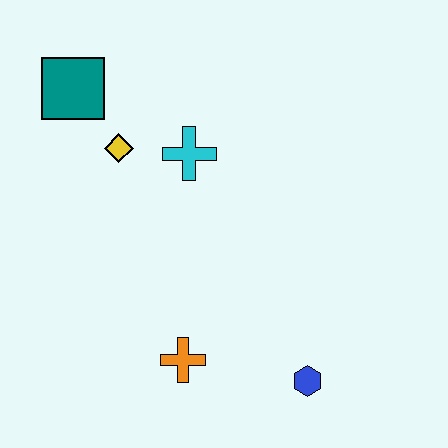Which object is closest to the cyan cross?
The yellow diamond is closest to the cyan cross.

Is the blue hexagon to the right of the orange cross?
Yes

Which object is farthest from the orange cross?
The teal square is farthest from the orange cross.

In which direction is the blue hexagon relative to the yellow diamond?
The blue hexagon is below the yellow diamond.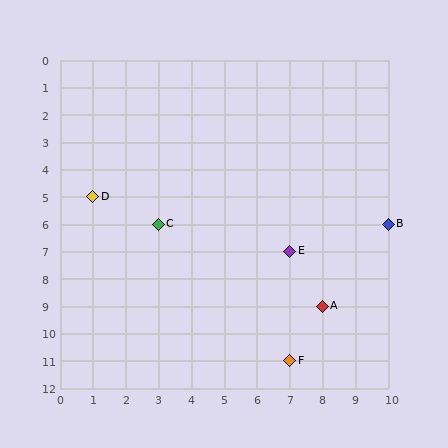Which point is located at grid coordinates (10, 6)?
Point B is at (10, 6).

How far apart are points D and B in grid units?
Points D and B are 9 columns and 1 row apart (about 9.1 grid units diagonally).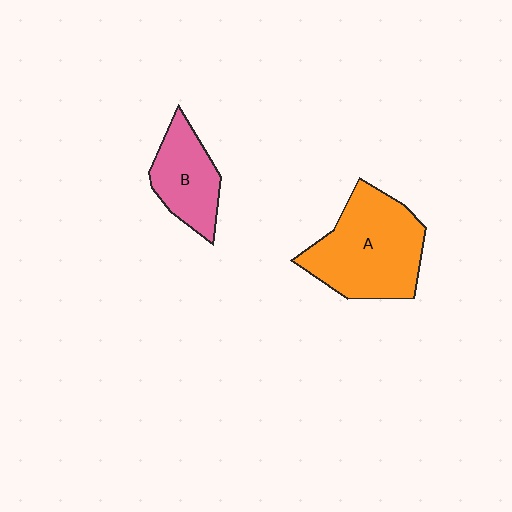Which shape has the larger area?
Shape A (orange).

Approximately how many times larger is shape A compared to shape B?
Approximately 1.7 times.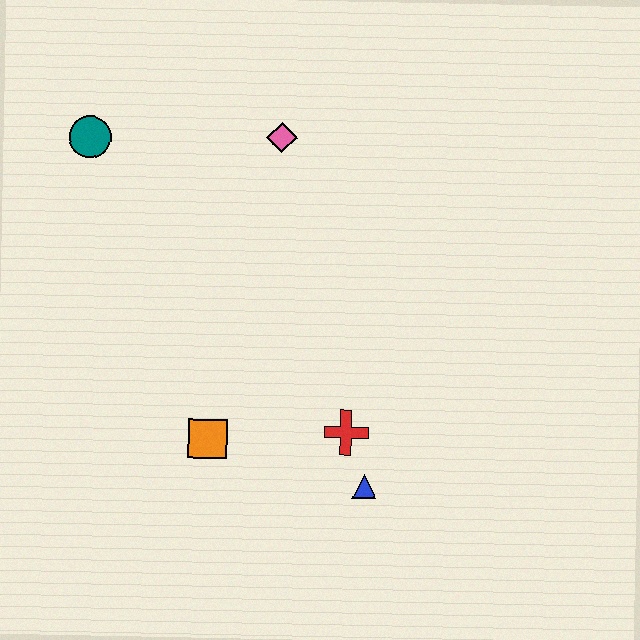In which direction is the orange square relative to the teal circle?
The orange square is below the teal circle.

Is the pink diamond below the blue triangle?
No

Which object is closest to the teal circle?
The pink diamond is closest to the teal circle.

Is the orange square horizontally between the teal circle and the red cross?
Yes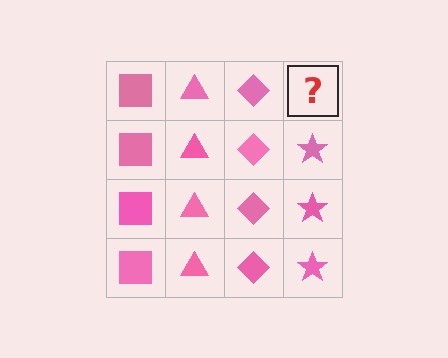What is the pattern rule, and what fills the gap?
The rule is that each column has a consistent shape. The gap should be filled with a pink star.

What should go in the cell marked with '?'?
The missing cell should contain a pink star.